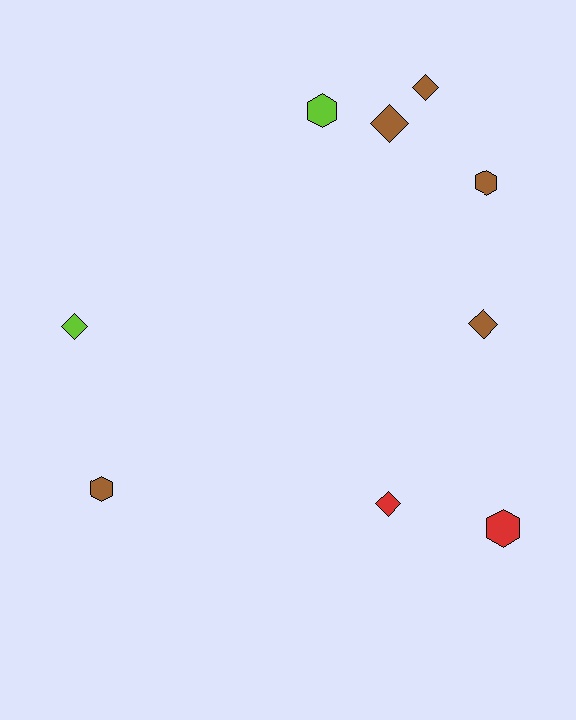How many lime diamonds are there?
There is 1 lime diamond.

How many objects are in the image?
There are 9 objects.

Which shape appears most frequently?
Diamond, with 5 objects.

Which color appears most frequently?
Brown, with 5 objects.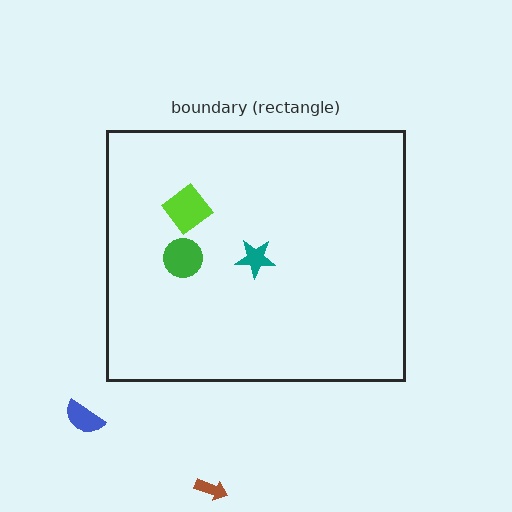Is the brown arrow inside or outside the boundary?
Outside.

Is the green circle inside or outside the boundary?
Inside.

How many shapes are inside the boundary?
3 inside, 2 outside.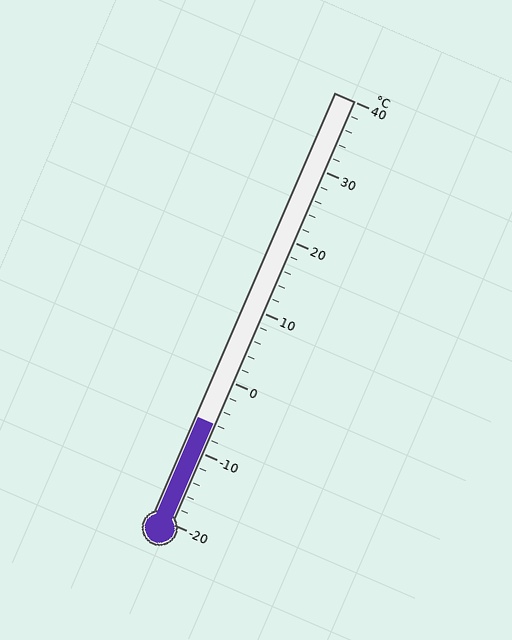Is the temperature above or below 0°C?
The temperature is below 0°C.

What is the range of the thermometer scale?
The thermometer scale ranges from -20°C to 40°C.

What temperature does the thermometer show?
The thermometer shows approximately -6°C.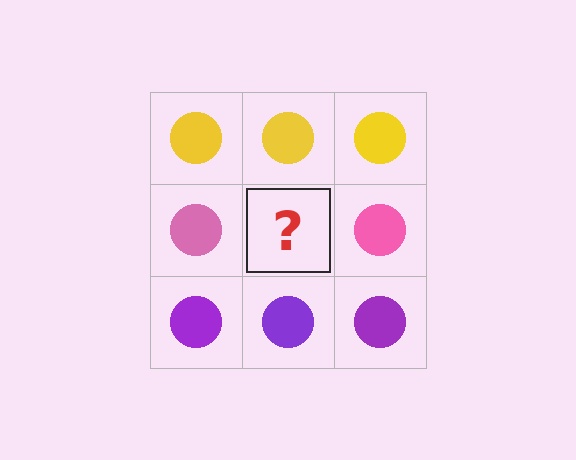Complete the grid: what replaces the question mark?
The question mark should be replaced with a pink circle.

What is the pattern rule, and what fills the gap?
The rule is that each row has a consistent color. The gap should be filled with a pink circle.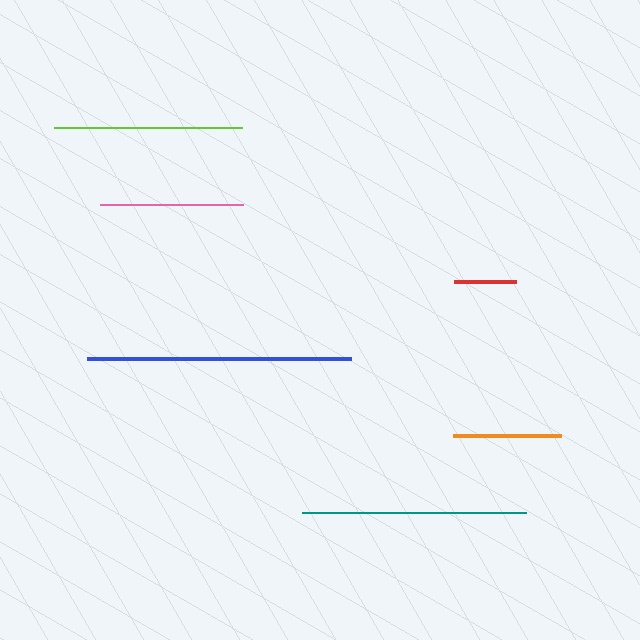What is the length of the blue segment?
The blue segment is approximately 264 pixels long.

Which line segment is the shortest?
The red line is the shortest at approximately 62 pixels.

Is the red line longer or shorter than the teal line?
The teal line is longer than the red line.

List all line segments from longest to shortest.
From longest to shortest: blue, teal, lime, pink, orange, red.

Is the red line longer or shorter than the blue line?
The blue line is longer than the red line.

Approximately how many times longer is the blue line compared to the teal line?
The blue line is approximately 1.2 times the length of the teal line.